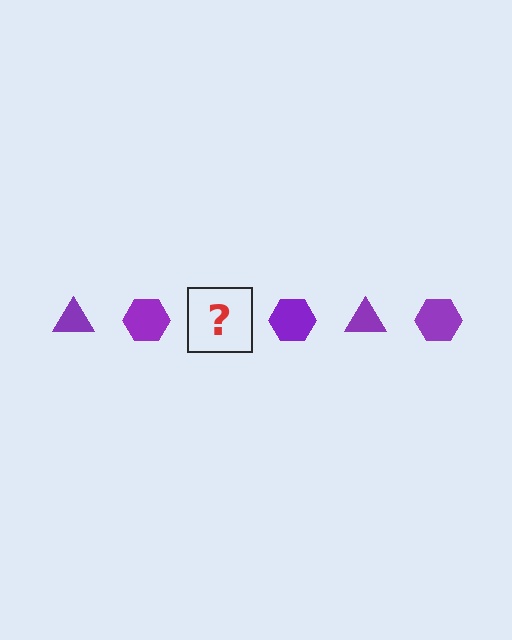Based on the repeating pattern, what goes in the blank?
The blank should be a purple triangle.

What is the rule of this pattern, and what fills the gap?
The rule is that the pattern cycles through triangle, hexagon shapes in purple. The gap should be filled with a purple triangle.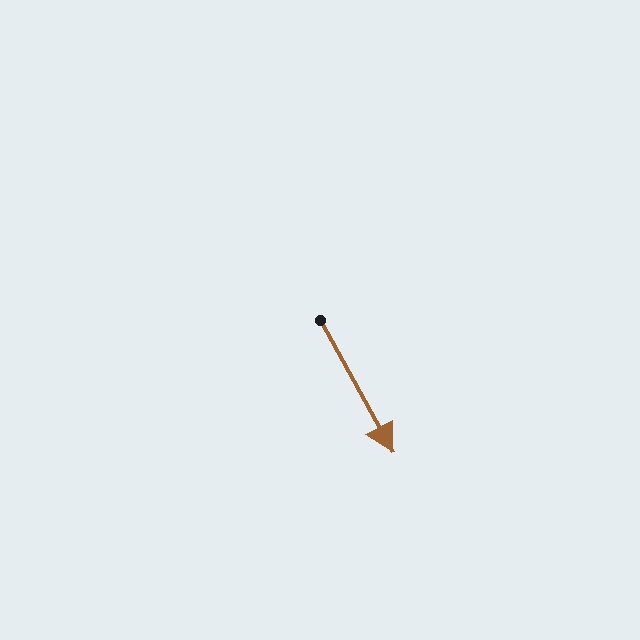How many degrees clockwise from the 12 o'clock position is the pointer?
Approximately 151 degrees.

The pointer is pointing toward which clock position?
Roughly 5 o'clock.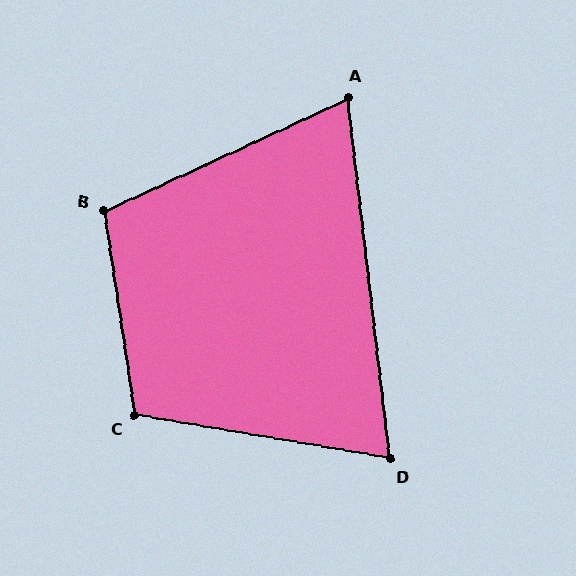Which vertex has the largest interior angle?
C, at approximately 108 degrees.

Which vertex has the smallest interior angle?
A, at approximately 72 degrees.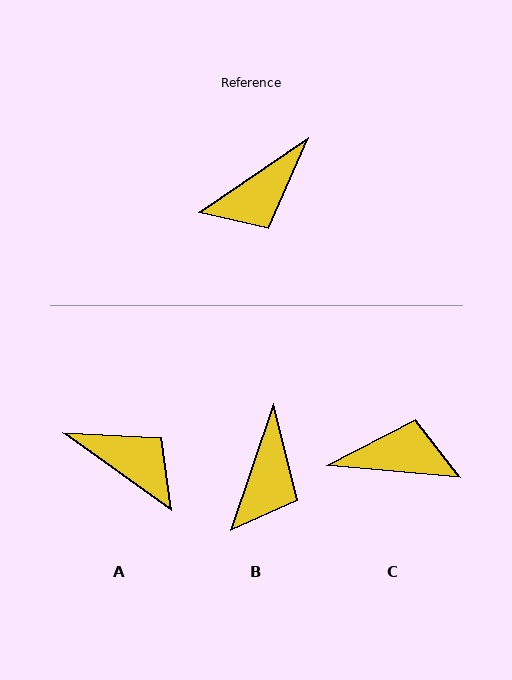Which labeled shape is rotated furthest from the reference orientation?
C, about 141 degrees away.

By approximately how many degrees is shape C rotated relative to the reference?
Approximately 141 degrees counter-clockwise.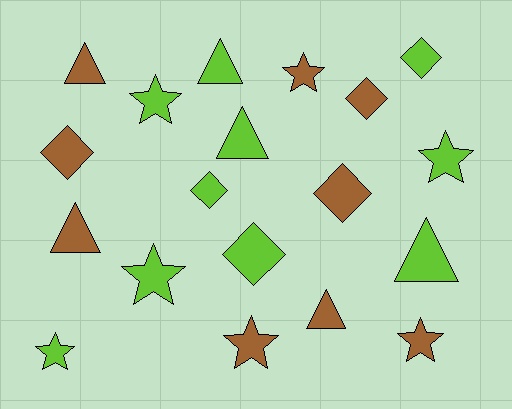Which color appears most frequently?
Lime, with 10 objects.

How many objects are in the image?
There are 19 objects.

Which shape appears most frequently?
Star, with 7 objects.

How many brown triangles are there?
There are 3 brown triangles.